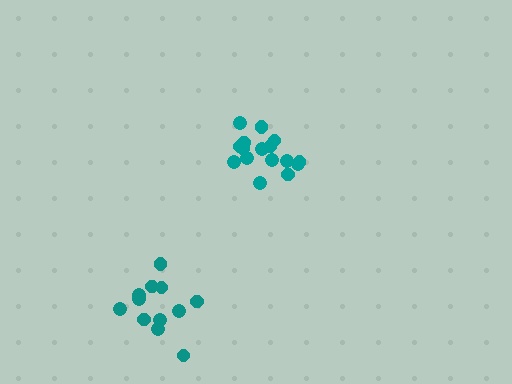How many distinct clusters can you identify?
There are 2 distinct clusters.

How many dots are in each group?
Group 1: 16 dots, Group 2: 12 dots (28 total).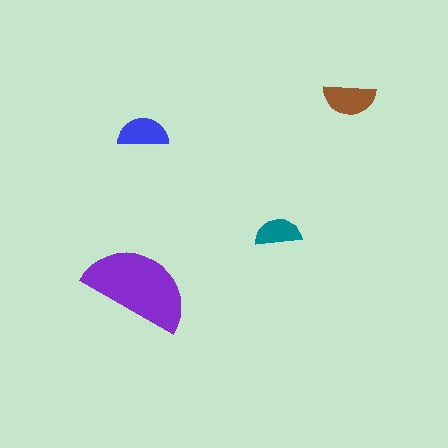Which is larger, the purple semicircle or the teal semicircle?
The purple one.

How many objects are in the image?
There are 4 objects in the image.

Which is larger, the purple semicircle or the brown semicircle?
The purple one.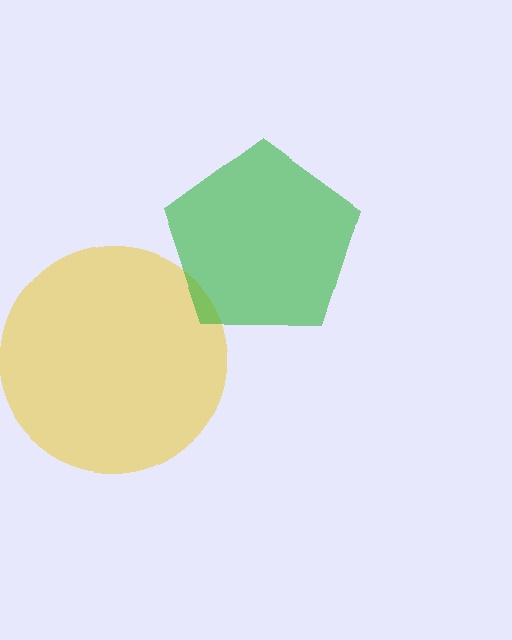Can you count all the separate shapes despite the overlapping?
Yes, there are 2 separate shapes.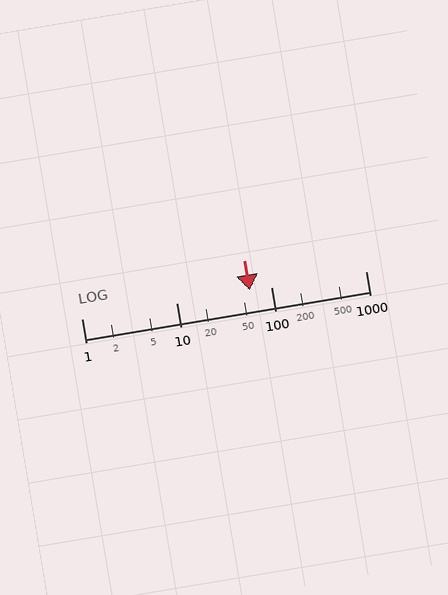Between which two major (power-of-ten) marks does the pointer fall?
The pointer is between 10 and 100.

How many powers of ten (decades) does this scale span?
The scale spans 3 decades, from 1 to 1000.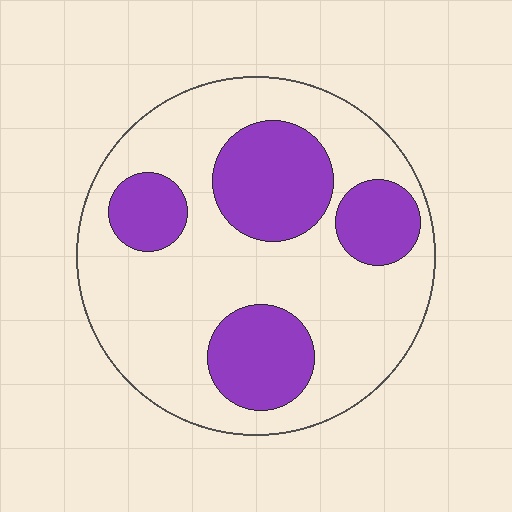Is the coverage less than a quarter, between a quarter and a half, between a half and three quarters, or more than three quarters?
Between a quarter and a half.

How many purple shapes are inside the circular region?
4.